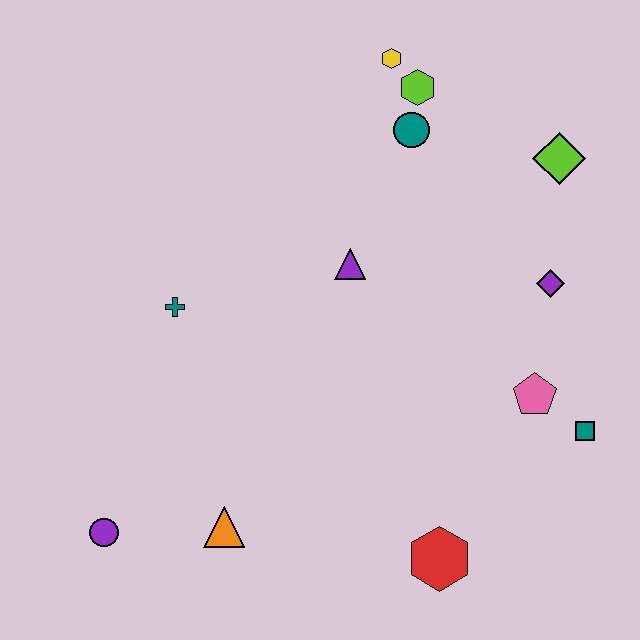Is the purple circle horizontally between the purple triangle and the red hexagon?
No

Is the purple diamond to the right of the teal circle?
Yes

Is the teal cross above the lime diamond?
No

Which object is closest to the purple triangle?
The teal circle is closest to the purple triangle.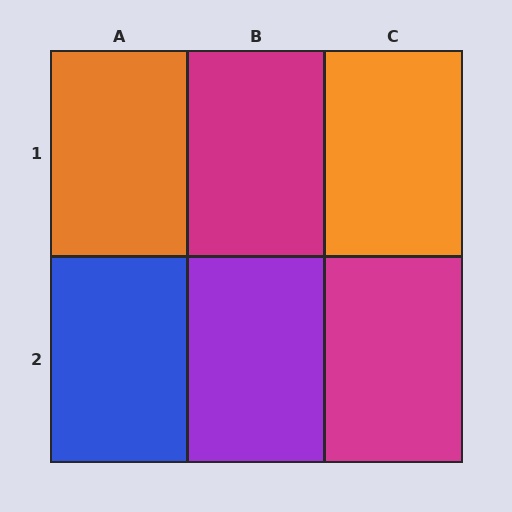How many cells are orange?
2 cells are orange.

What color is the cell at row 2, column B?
Purple.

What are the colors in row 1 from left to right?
Orange, magenta, orange.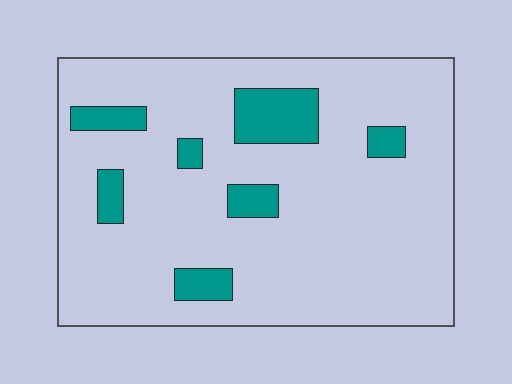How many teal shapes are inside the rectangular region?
7.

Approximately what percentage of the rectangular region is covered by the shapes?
Approximately 15%.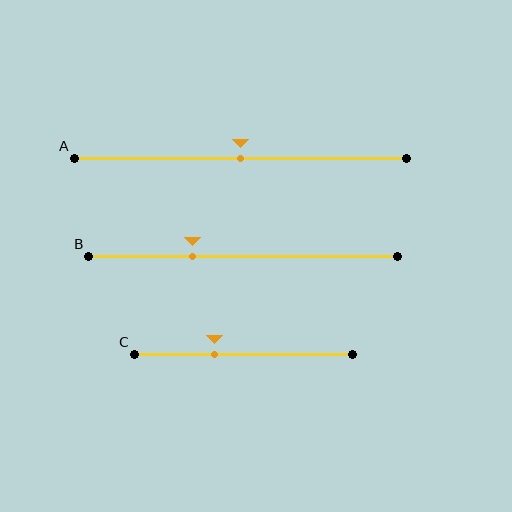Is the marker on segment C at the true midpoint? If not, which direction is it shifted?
No, the marker on segment C is shifted to the left by about 13% of the segment length.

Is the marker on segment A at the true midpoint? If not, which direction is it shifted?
Yes, the marker on segment A is at the true midpoint.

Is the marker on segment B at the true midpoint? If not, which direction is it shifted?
No, the marker on segment B is shifted to the left by about 16% of the segment length.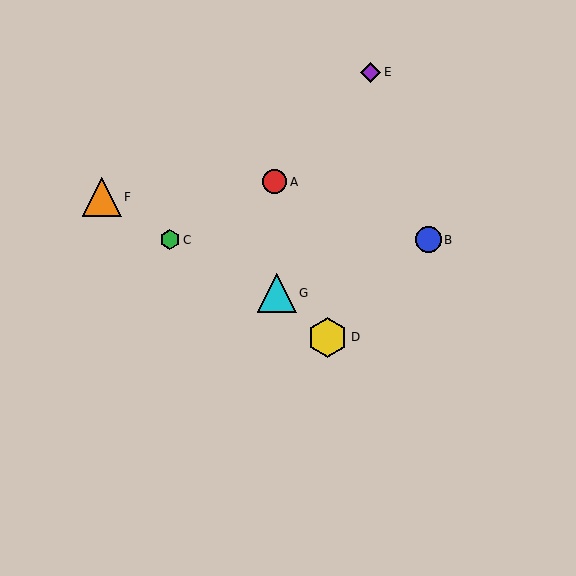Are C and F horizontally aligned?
No, C is at y≈240 and F is at y≈197.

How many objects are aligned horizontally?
2 objects (B, C) are aligned horizontally.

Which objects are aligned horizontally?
Objects B, C are aligned horizontally.